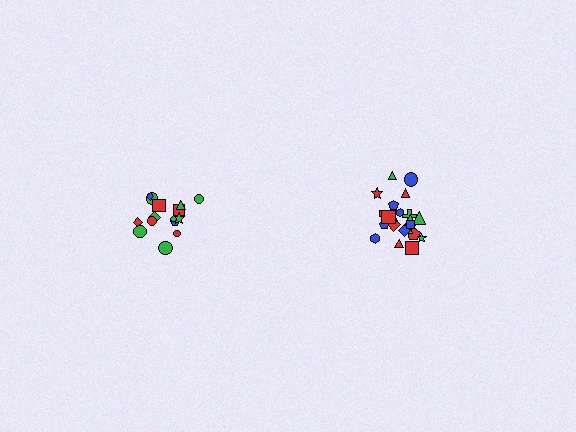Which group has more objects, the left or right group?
The right group.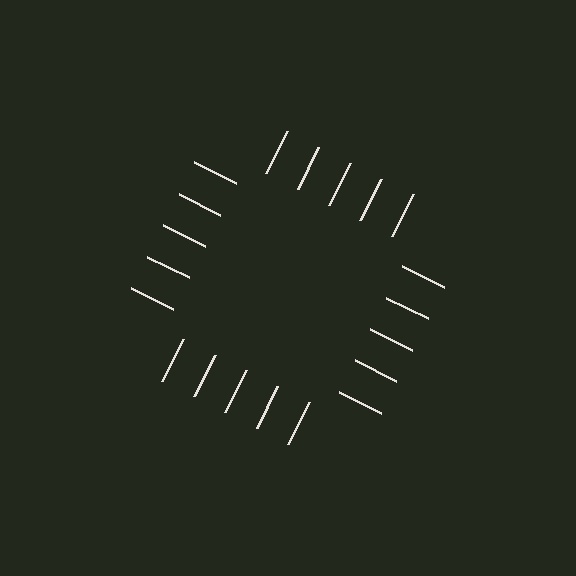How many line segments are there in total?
20 — 5 along each of the 4 edges.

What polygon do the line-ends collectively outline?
An illusory square — the line segments terminate on its edges but no continuous stroke is drawn.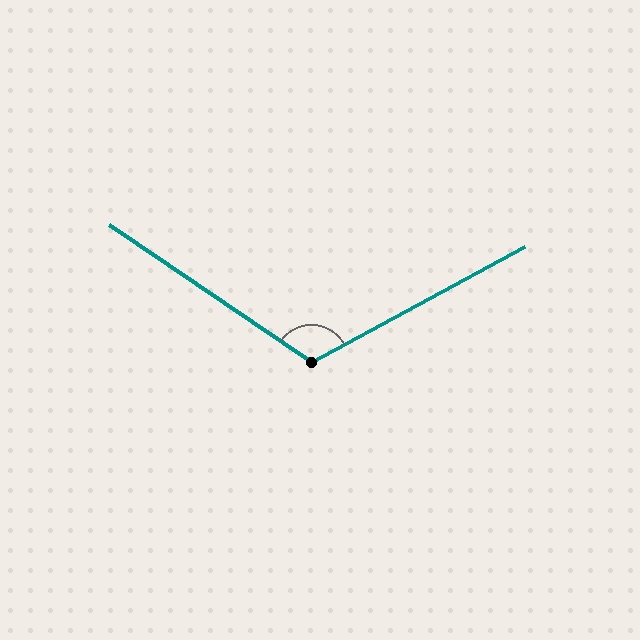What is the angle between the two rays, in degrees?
Approximately 117 degrees.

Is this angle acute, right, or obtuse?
It is obtuse.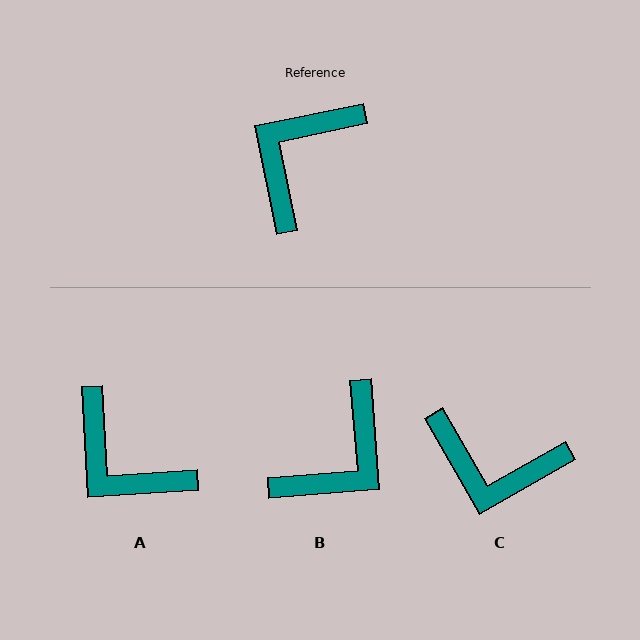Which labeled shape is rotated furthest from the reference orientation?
B, about 173 degrees away.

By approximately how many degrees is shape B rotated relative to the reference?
Approximately 173 degrees counter-clockwise.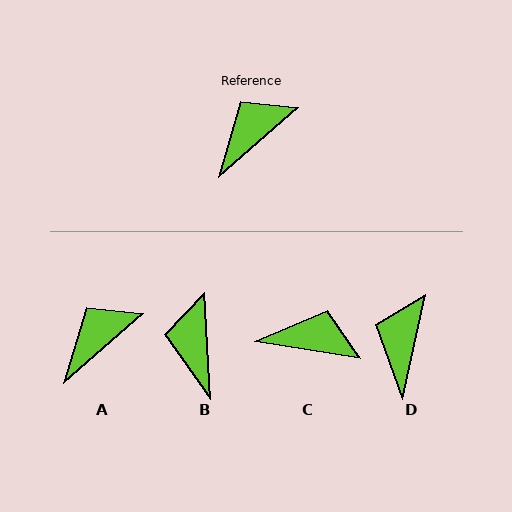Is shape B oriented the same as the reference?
No, it is off by about 52 degrees.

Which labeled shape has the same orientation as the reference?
A.